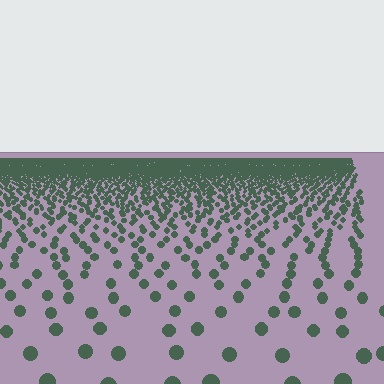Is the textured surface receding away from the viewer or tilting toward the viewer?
The surface is receding away from the viewer. Texture elements get smaller and denser toward the top.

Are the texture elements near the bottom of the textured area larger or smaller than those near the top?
Larger. Near the bottom, elements are closer to the viewer and appear at a bigger on-screen size.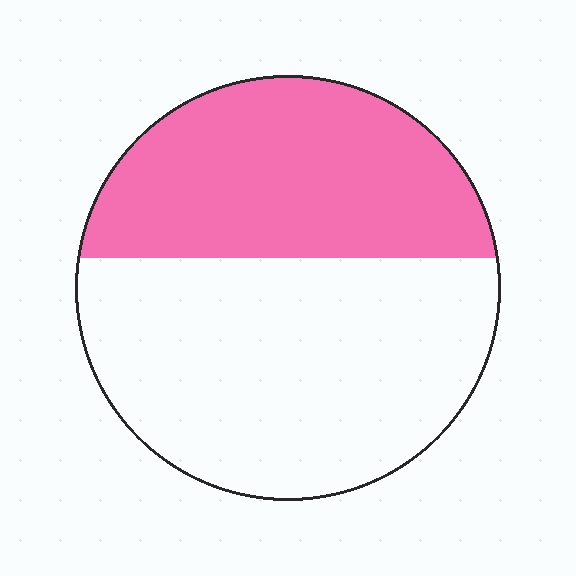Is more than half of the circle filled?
No.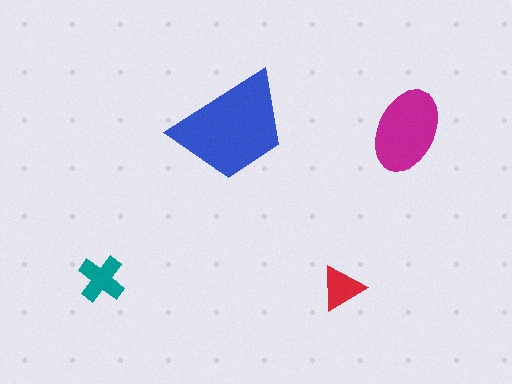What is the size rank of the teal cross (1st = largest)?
3rd.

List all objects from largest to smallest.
The blue trapezoid, the magenta ellipse, the teal cross, the red triangle.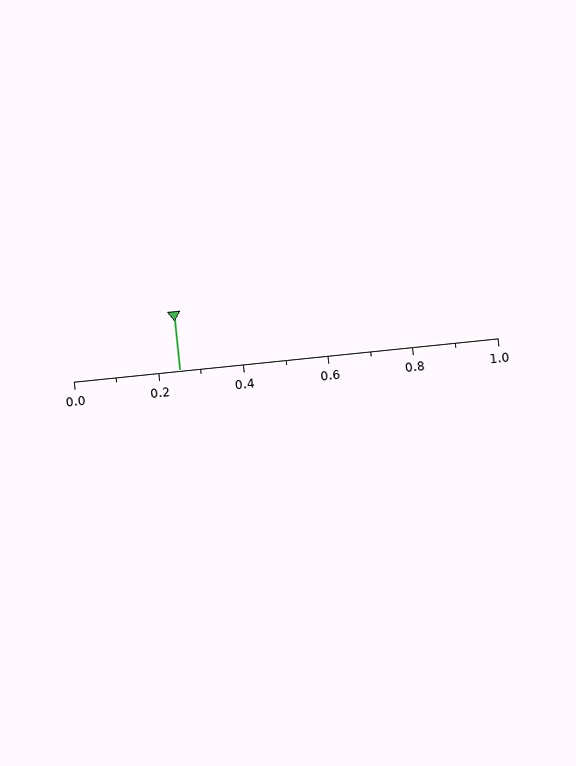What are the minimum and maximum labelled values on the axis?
The axis runs from 0.0 to 1.0.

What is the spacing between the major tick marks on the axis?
The major ticks are spaced 0.2 apart.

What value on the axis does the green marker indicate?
The marker indicates approximately 0.25.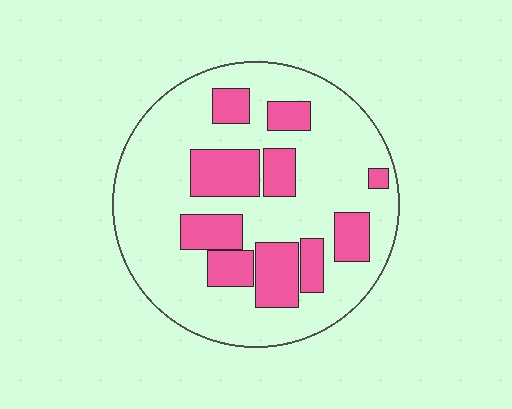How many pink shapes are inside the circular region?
10.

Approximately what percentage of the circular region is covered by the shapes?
Approximately 30%.